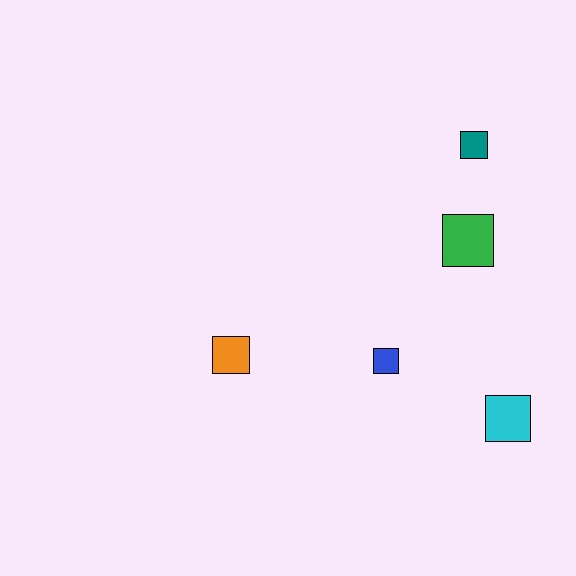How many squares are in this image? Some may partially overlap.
There are 5 squares.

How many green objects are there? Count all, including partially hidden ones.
There is 1 green object.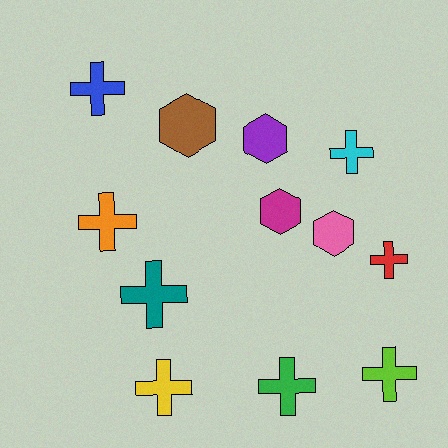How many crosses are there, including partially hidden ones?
There are 8 crosses.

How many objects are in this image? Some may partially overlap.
There are 12 objects.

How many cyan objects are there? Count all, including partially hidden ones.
There is 1 cyan object.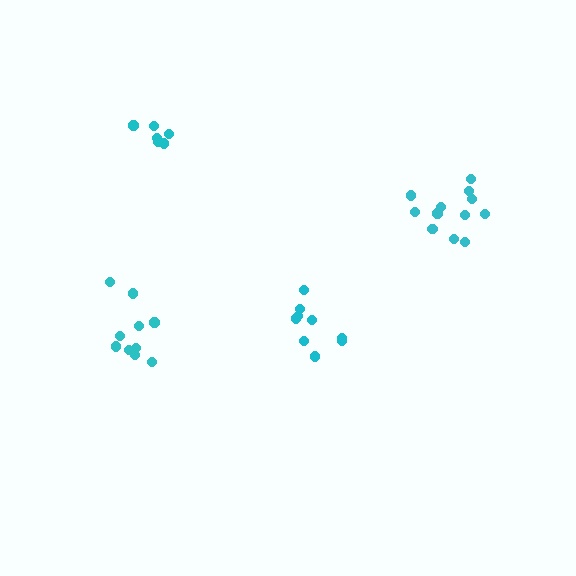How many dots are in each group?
Group 1: 12 dots, Group 2: 10 dots, Group 3: 9 dots, Group 4: 6 dots (37 total).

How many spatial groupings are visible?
There are 4 spatial groupings.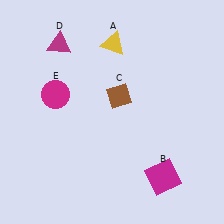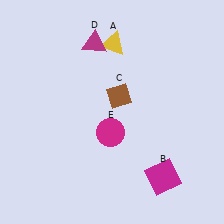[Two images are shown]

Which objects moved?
The objects that moved are: the magenta triangle (D), the magenta circle (E).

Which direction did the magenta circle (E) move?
The magenta circle (E) moved right.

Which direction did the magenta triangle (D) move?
The magenta triangle (D) moved right.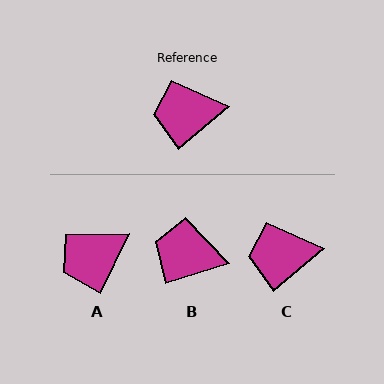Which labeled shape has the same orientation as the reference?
C.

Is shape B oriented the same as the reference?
No, it is off by about 22 degrees.